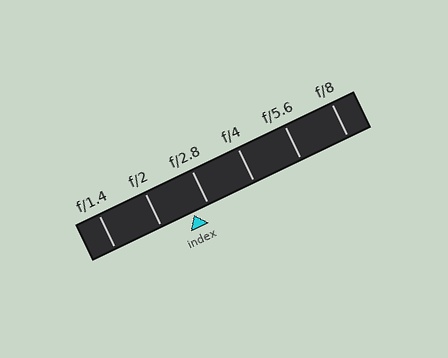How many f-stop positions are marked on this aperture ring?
There are 6 f-stop positions marked.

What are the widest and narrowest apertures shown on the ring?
The widest aperture shown is f/1.4 and the narrowest is f/8.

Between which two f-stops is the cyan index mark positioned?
The index mark is between f/2 and f/2.8.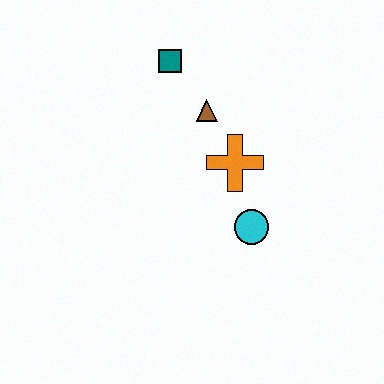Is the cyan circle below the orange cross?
Yes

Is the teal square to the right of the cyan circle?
No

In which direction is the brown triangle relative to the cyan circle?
The brown triangle is above the cyan circle.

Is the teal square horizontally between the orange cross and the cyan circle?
No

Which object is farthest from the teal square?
The cyan circle is farthest from the teal square.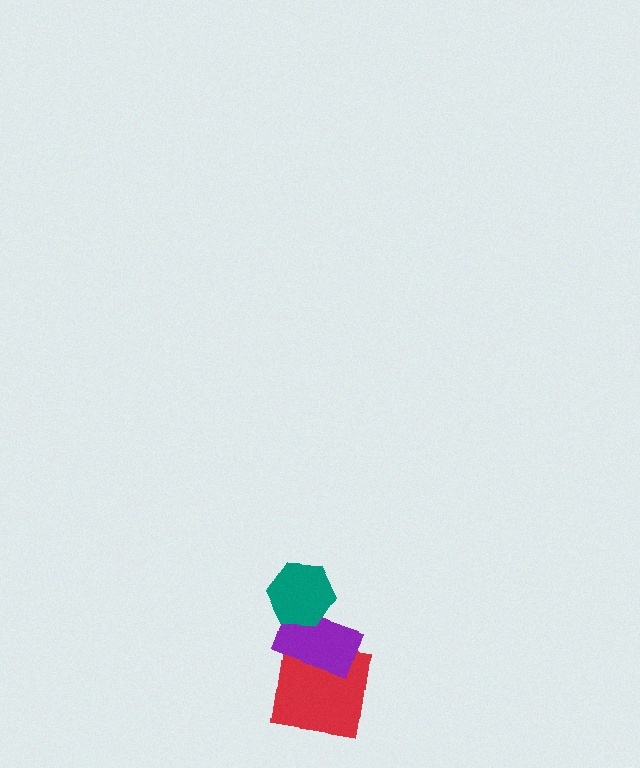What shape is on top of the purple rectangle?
The teal hexagon is on top of the purple rectangle.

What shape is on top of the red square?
The purple rectangle is on top of the red square.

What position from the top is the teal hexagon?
The teal hexagon is 1st from the top.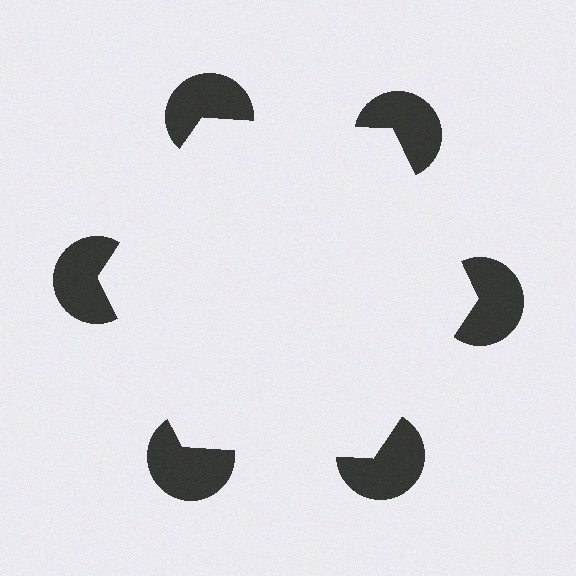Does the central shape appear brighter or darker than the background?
It typically appears slightly brighter than the background, even though no actual brightness change is drawn.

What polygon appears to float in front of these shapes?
An illusory hexagon — its edges are inferred from the aligned wedge cuts in the pac-man discs, not physically drawn.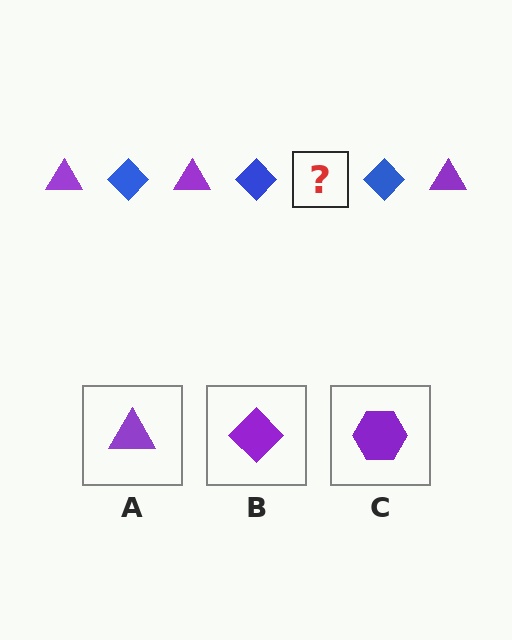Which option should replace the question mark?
Option A.